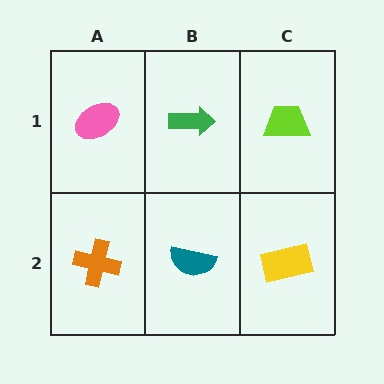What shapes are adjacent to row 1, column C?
A yellow rectangle (row 2, column C), a green arrow (row 1, column B).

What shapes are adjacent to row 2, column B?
A green arrow (row 1, column B), an orange cross (row 2, column A), a yellow rectangle (row 2, column C).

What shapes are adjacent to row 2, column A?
A pink ellipse (row 1, column A), a teal semicircle (row 2, column B).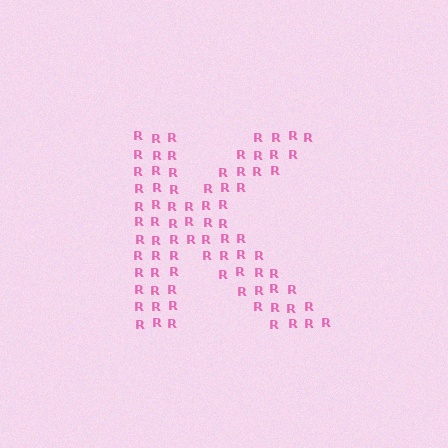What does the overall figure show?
The overall figure shows the letter K.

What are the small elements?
The small elements are letter R's.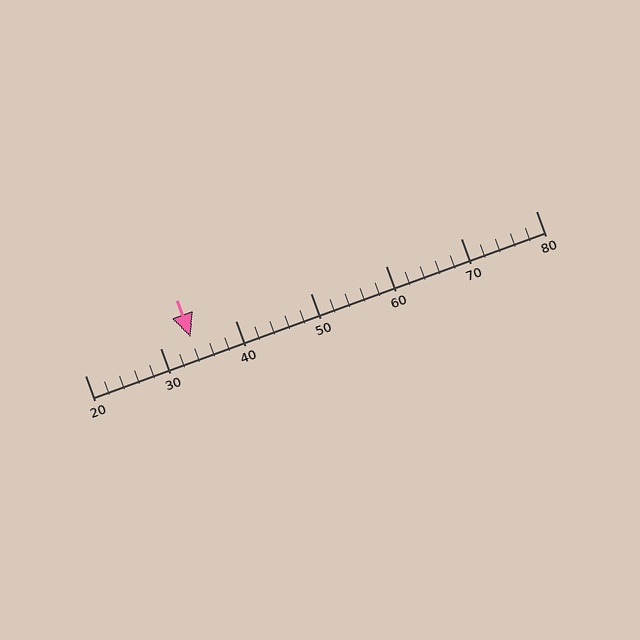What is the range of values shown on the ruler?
The ruler shows values from 20 to 80.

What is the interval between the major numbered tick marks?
The major tick marks are spaced 10 units apart.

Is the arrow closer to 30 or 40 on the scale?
The arrow is closer to 30.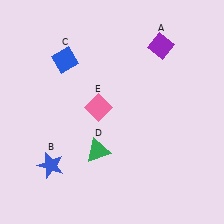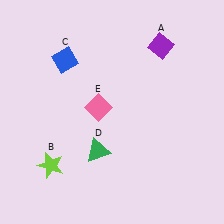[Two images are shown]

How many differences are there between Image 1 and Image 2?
There is 1 difference between the two images.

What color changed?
The star (B) changed from blue in Image 1 to lime in Image 2.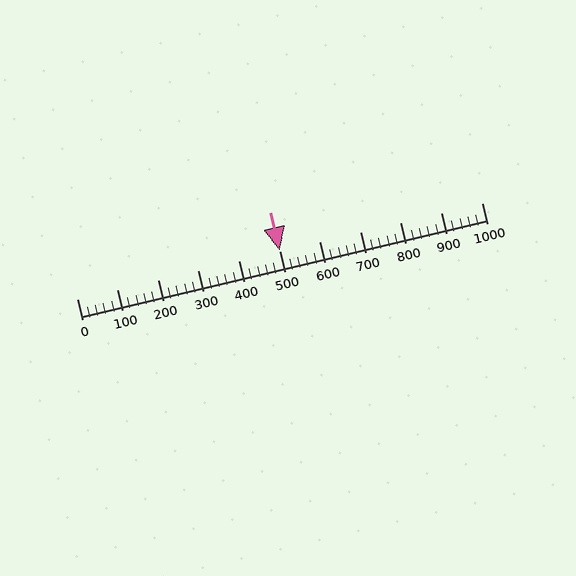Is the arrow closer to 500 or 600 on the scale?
The arrow is closer to 500.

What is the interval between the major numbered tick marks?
The major tick marks are spaced 100 units apart.